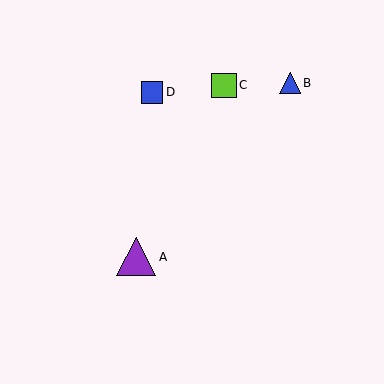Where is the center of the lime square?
The center of the lime square is at (224, 85).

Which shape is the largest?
The purple triangle (labeled A) is the largest.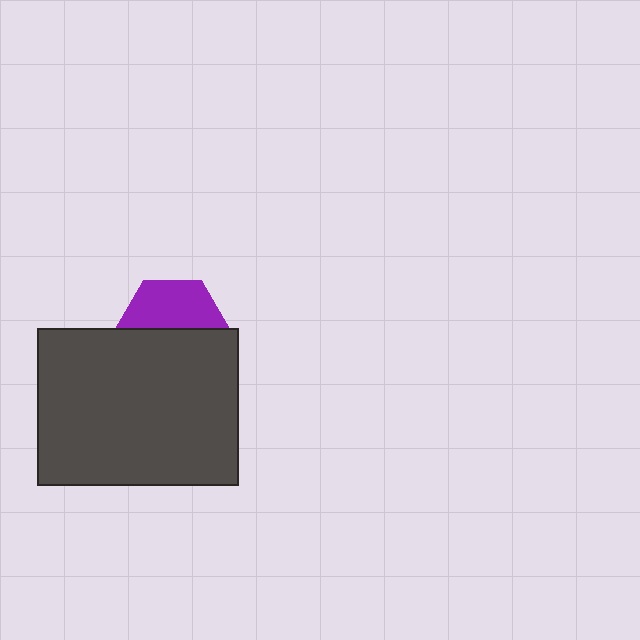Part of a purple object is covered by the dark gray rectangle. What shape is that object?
It is a hexagon.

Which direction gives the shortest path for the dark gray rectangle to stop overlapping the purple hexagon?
Moving down gives the shortest separation.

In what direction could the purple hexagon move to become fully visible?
The purple hexagon could move up. That would shift it out from behind the dark gray rectangle entirely.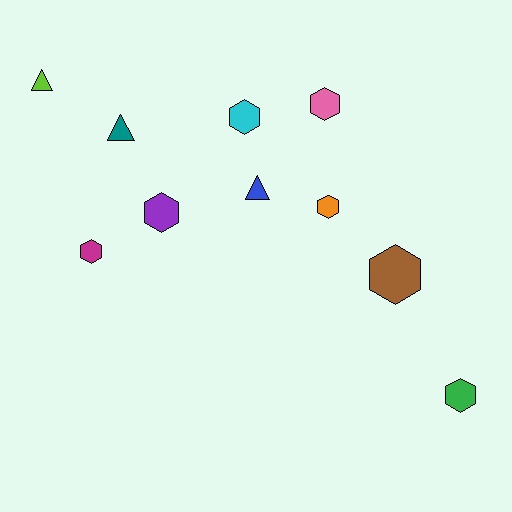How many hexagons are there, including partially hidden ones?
There are 7 hexagons.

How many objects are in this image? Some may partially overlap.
There are 10 objects.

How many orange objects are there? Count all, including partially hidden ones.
There is 1 orange object.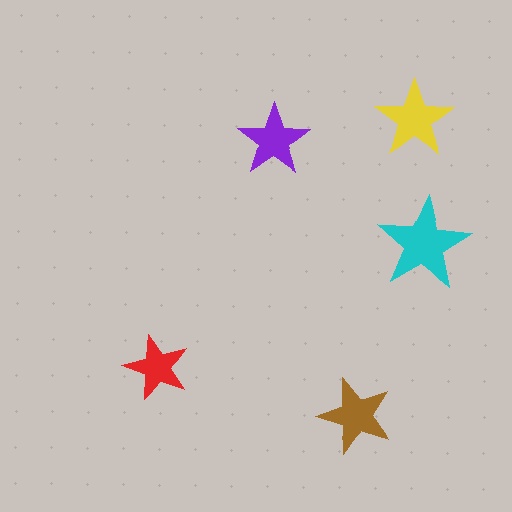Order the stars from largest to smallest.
the cyan one, the yellow one, the brown one, the purple one, the red one.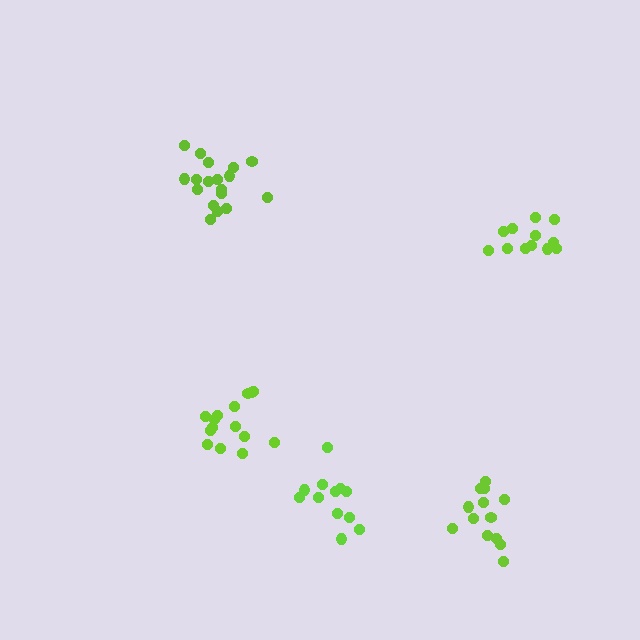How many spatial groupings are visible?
There are 5 spatial groupings.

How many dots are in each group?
Group 1: 12 dots, Group 2: 15 dots, Group 3: 18 dots, Group 4: 13 dots, Group 5: 12 dots (70 total).